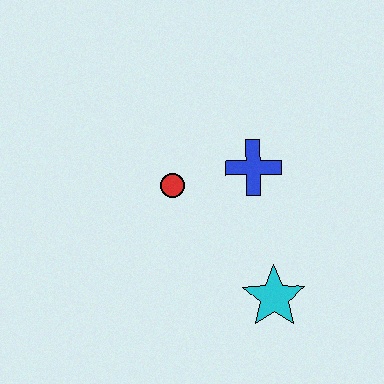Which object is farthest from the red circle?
The cyan star is farthest from the red circle.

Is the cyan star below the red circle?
Yes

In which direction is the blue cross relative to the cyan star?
The blue cross is above the cyan star.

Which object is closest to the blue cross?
The red circle is closest to the blue cross.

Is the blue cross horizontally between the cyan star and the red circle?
Yes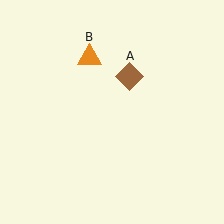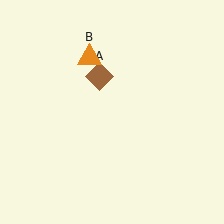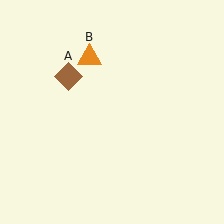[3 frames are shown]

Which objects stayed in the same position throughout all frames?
Orange triangle (object B) remained stationary.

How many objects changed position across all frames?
1 object changed position: brown diamond (object A).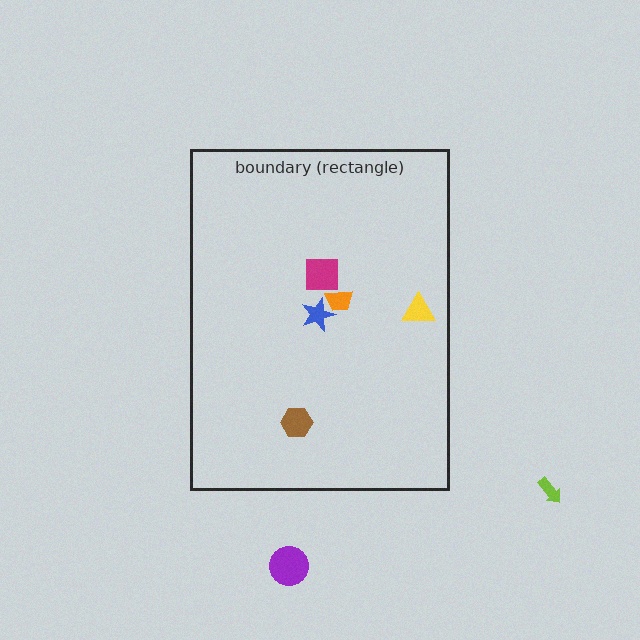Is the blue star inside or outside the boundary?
Inside.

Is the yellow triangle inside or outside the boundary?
Inside.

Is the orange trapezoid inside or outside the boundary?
Inside.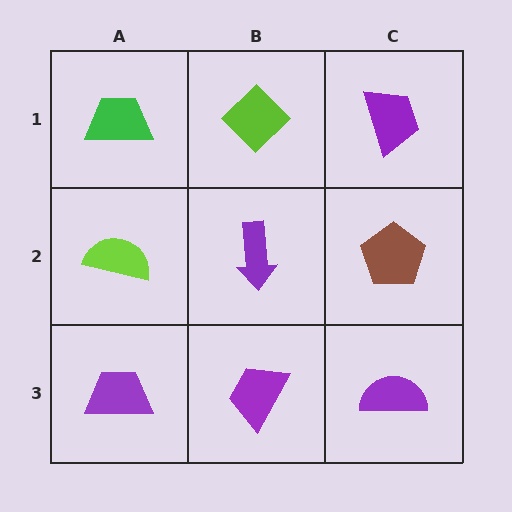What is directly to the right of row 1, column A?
A lime diamond.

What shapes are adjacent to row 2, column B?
A lime diamond (row 1, column B), a purple trapezoid (row 3, column B), a lime semicircle (row 2, column A), a brown pentagon (row 2, column C).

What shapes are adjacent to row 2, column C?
A purple trapezoid (row 1, column C), a purple semicircle (row 3, column C), a purple arrow (row 2, column B).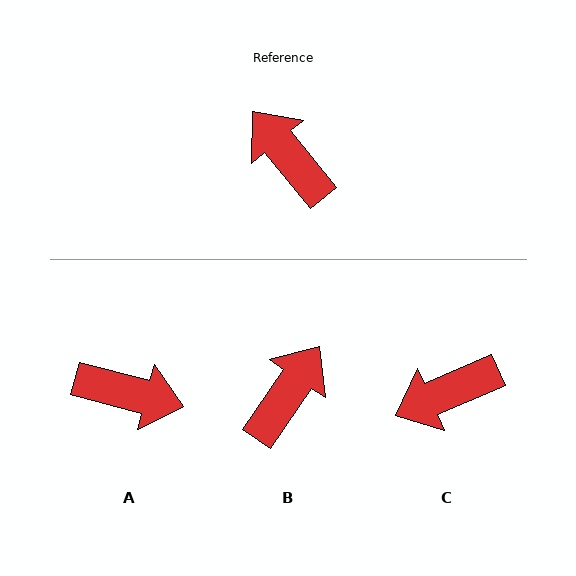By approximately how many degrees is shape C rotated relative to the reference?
Approximately 74 degrees counter-clockwise.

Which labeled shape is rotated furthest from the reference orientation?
A, about 144 degrees away.